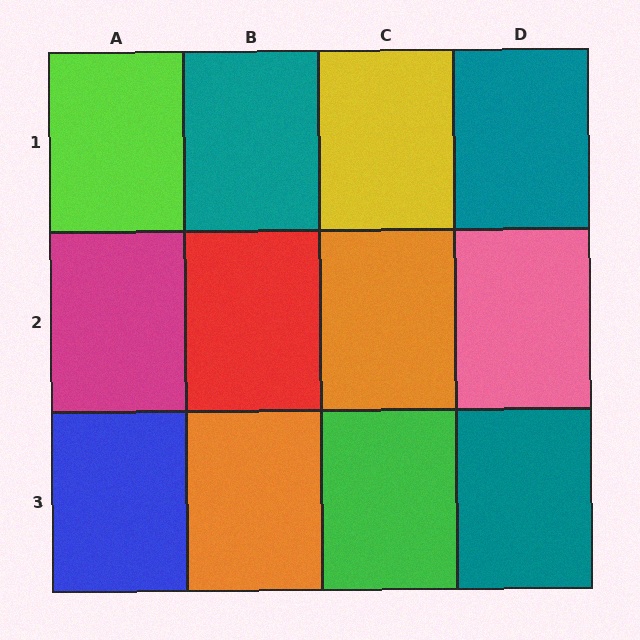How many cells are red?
1 cell is red.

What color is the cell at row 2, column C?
Orange.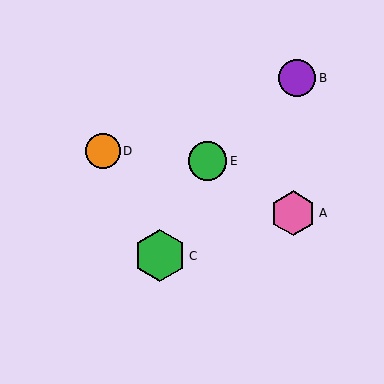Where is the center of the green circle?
The center of the green circle is at (208, 161).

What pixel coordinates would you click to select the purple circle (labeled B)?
Click at (297, 78) to select the purple circle B.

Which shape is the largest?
The green hexagon (labeled C) is the largest.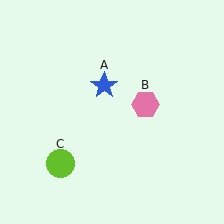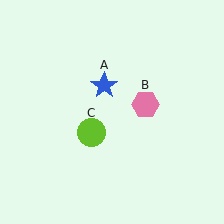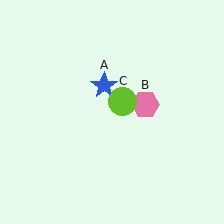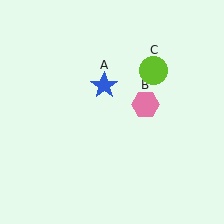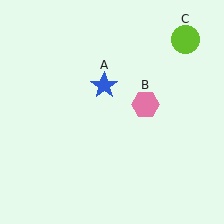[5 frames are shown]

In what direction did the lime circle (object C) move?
The lime circle (object C) moved up and to the right.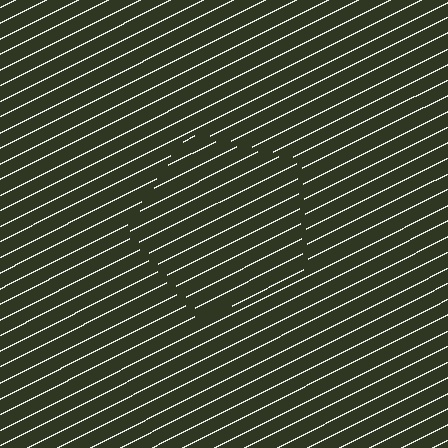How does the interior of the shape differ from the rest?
The interior of the shape contains the same grating, shifted by half a period — the contour is defined by the phase discontinuity where line-ends from the inner and outer gratings abut.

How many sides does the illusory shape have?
5 sides — the line-ends trace a pentagon.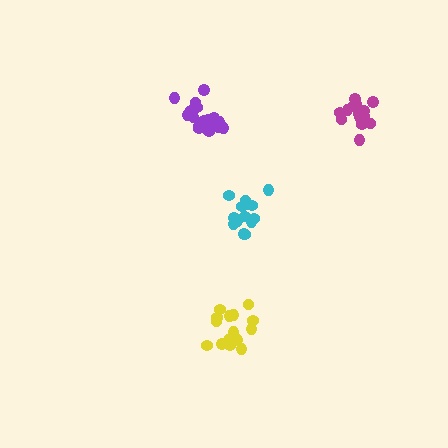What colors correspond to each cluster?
The clusters are colored: purple, yellow, magenta, cyan.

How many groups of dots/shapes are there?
There are 4 groups.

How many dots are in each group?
Group 1: 20 dots, Group 2: 17 dots, Group 3: 15 dots, Group 4: 15 dots (67 total).